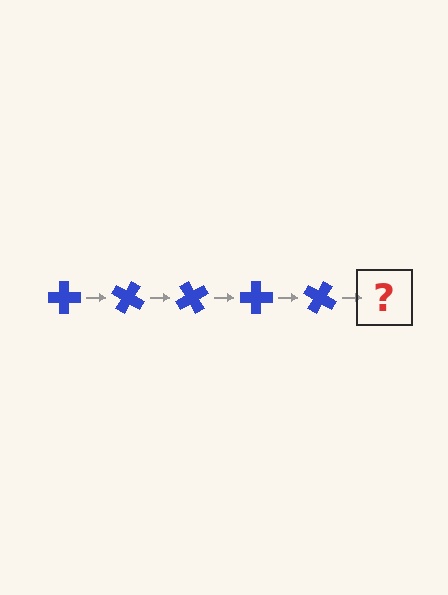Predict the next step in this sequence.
The next step is a blue cross rotated 150 degrees.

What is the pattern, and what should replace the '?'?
The pattern is that the cross rotates 30 degrees each step. The '?' should be a blue cross rotated 150 degrees.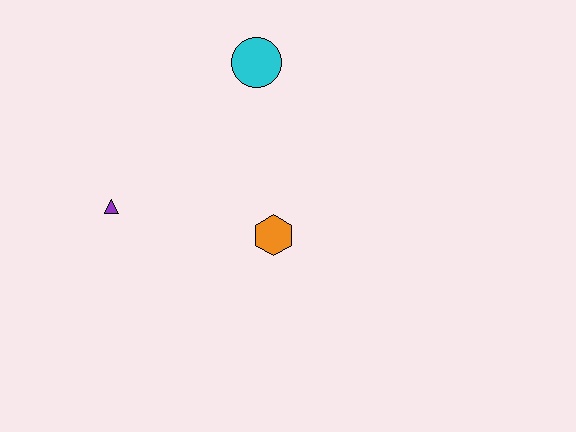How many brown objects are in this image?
There are no brown objects.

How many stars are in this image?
There are no stars.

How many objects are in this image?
There are 3 objects.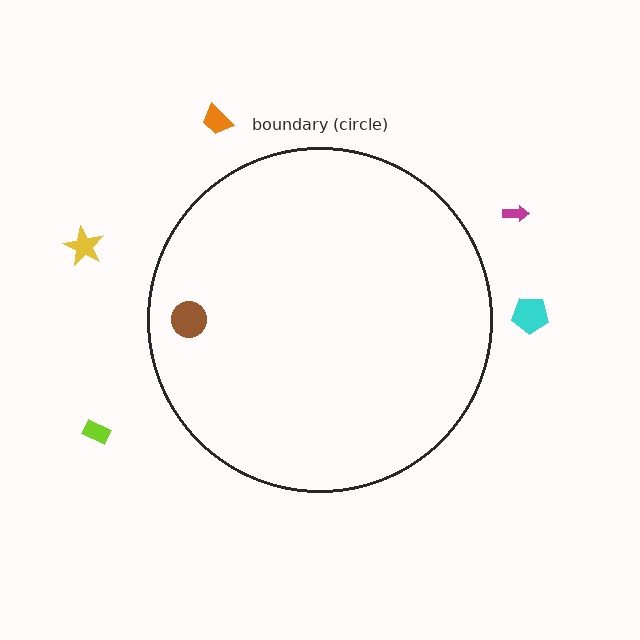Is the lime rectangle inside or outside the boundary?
Outside.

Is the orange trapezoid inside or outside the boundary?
Outside.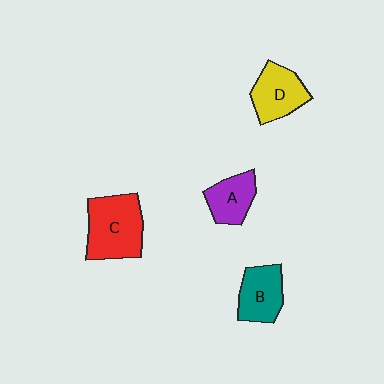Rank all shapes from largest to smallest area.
From largest to smallest: C (red), D (yellow), B (teal), A (purple).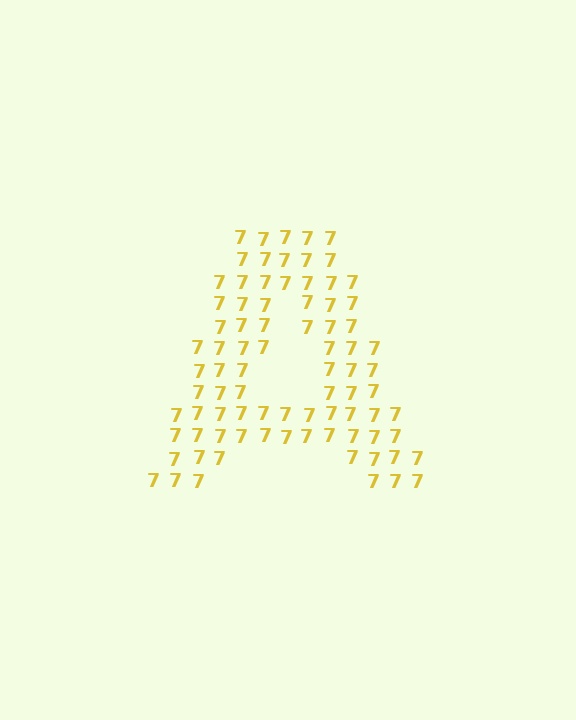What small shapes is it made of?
It is made of small digit 7's.